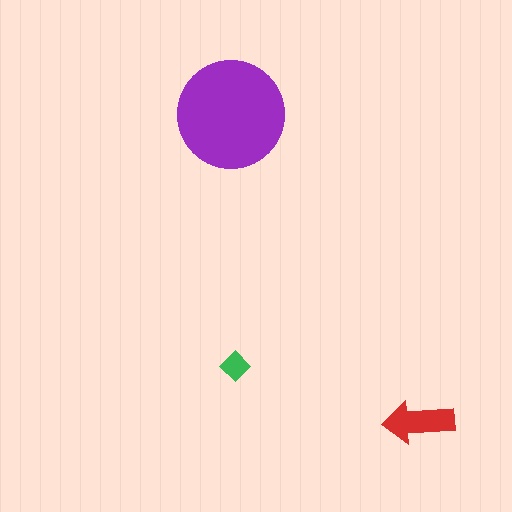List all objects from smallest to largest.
The green diamond, the red arrow, the purple circle.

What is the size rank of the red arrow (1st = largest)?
2nd.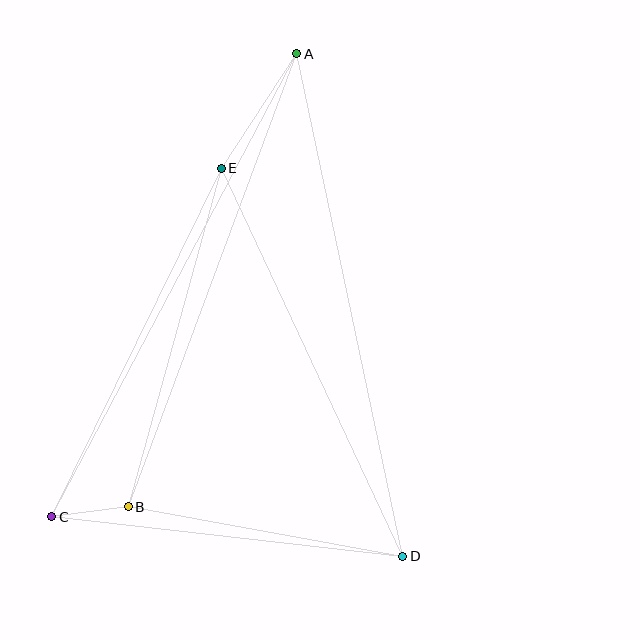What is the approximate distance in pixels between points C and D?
The distance between C and D is approximately 353 pixels.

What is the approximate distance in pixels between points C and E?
The distance between C and E is approximately 388 pixels.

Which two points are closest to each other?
Points B and C are closest to each other.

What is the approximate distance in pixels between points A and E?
The distance between A and E is approximately 137 pixels.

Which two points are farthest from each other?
Points A and C are farthest from each other.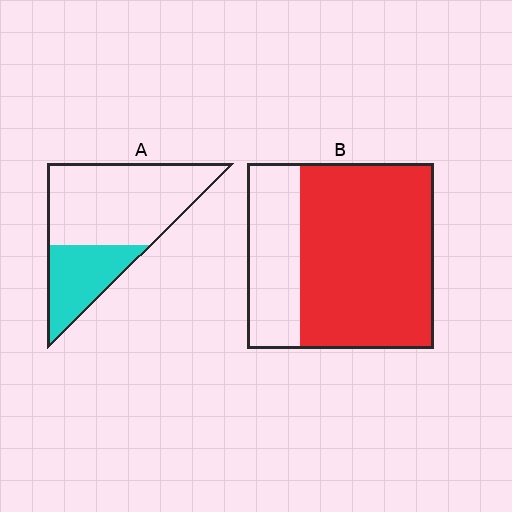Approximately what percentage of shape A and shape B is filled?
A is approximately 30% and B is approximately 70%.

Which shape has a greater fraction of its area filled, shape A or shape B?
Shape B.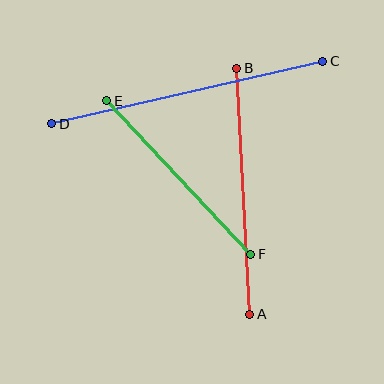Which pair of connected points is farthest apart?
Points C and D are farthest apart.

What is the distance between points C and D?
The distance is approximately 278 pixels.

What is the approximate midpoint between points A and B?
The midpoint is at approximately (243, 191) pixels.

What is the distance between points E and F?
The distance is approximately 210 pixels.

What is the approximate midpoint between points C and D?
The midpoint is at approximately (187, 92) pixels.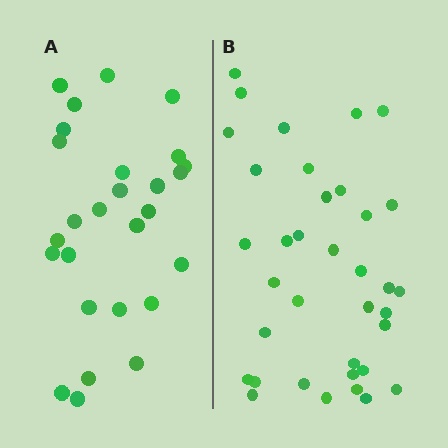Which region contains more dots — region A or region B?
Region B (the right region) has more dots.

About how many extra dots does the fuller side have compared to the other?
Region B has roughly 8 or so more dots than region A.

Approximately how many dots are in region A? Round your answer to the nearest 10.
About 30 dots. (The exact count is 27, which rounds to 30.)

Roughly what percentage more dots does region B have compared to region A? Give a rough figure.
About 35% more.